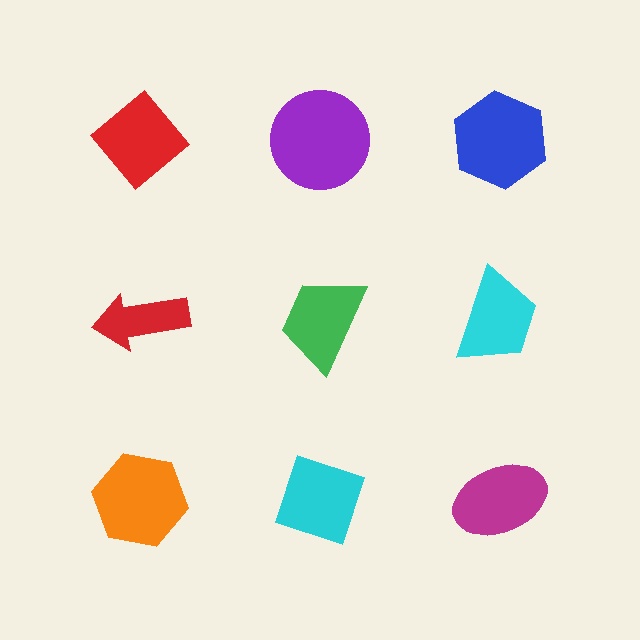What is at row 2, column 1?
A red arrow.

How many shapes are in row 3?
3 shapes.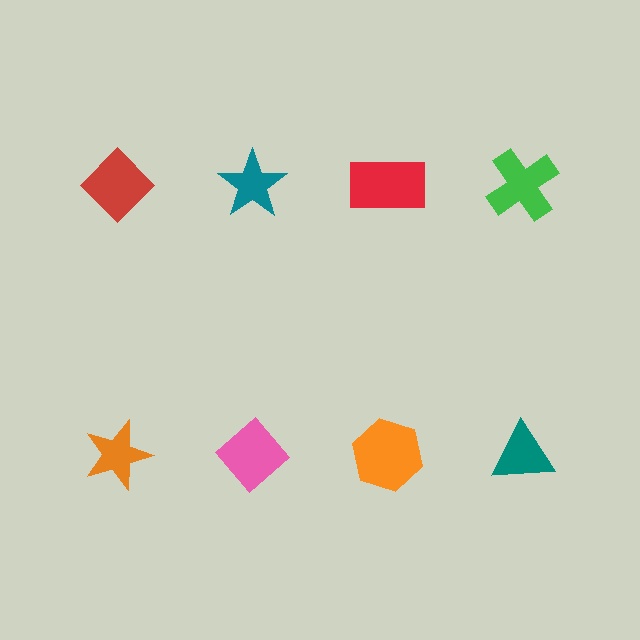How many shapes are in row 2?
4 shapes.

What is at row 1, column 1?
A red diamond.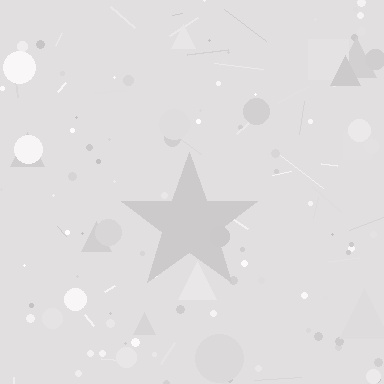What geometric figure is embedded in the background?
A star is embedded in the background.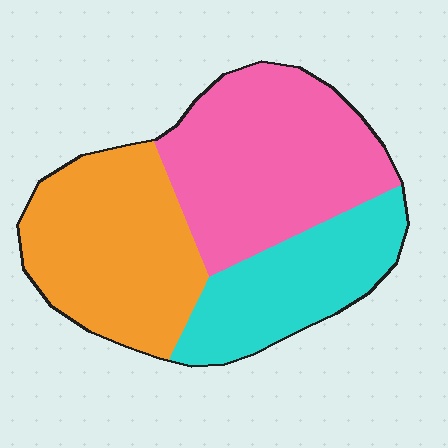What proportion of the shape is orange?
Orange takes up about one third (1/3) of the shape.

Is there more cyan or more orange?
Orange.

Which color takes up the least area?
Cyan, at roughly 25%.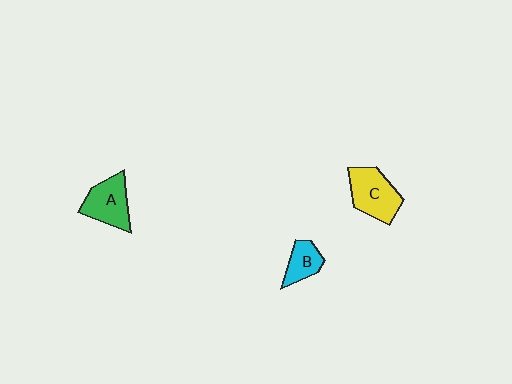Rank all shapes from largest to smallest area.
From largest to smallest: C (yellow), A (green), B (cyan).